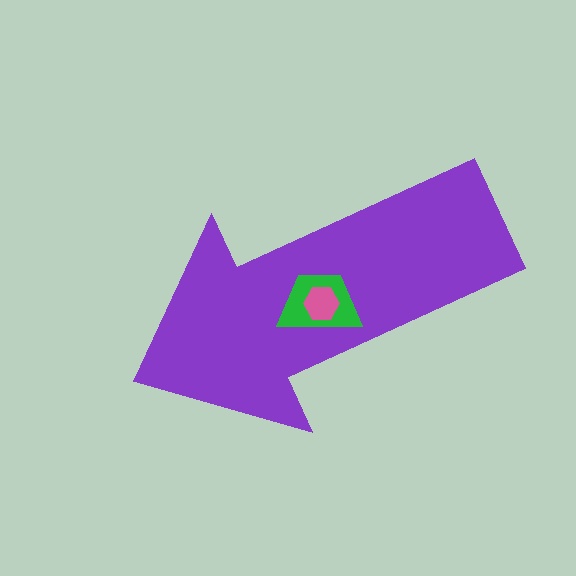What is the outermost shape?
The purple arrow.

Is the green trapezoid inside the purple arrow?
Yes.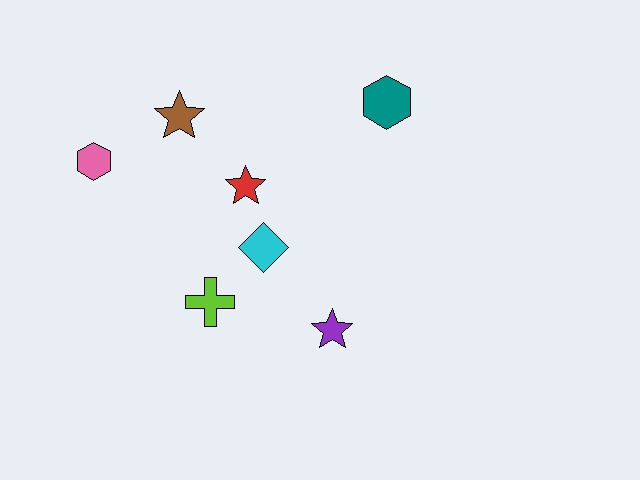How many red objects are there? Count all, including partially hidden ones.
There is 1 red object.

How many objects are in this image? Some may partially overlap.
There are 7 objects.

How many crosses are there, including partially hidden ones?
There is 1 cross.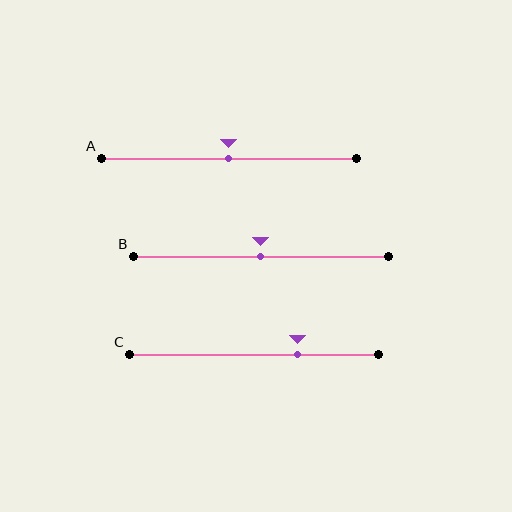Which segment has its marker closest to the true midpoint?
Segment A has its marker closest to the true midpoint.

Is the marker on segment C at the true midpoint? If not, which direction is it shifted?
No, the marker on segment C is shifted to the right by about 17% of the segment length.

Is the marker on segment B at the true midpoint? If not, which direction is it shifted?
Yes, the marker on segment B is at the true midpoint.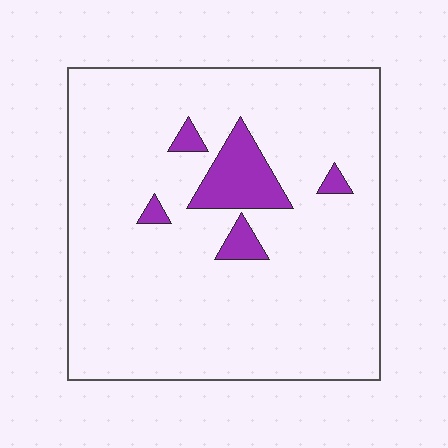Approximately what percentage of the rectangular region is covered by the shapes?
Approximately 10%.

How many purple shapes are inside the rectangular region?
5.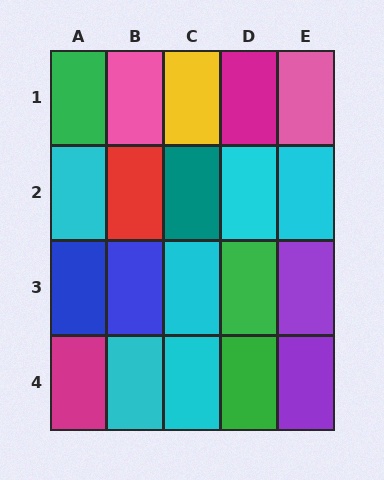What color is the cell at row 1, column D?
Magenta.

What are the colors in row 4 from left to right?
Magenta, cyan, cyan, green, purple.